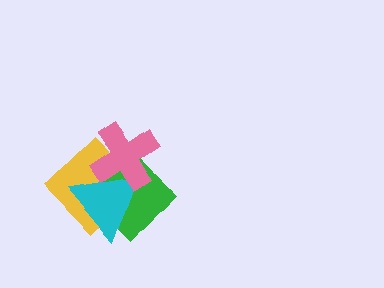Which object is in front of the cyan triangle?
The pink cross is in front of the cyan triangle.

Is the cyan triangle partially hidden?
Yes, it is partially covered by another shape.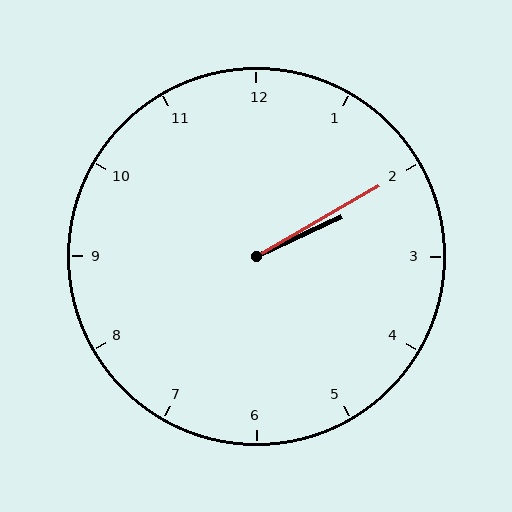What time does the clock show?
2:10.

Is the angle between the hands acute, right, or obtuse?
It is acute.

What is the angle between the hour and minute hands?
Approximately 5 degrees.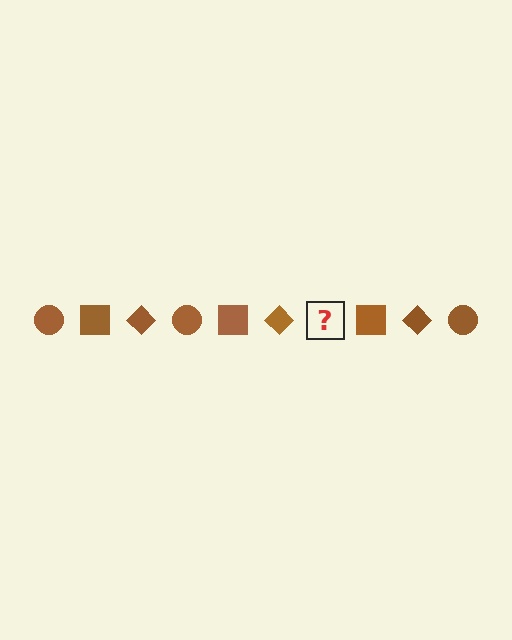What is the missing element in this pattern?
The missing element is a brown circle.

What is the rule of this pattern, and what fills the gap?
The rule is that the pattern cycles through circle, square, diamond shapes in brown. The gap should be filled with a brown circle.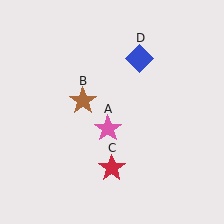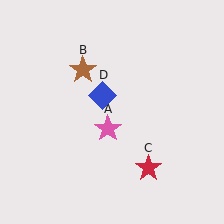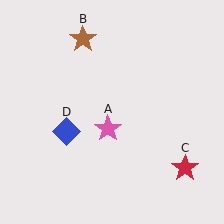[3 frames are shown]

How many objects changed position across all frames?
3 objects changed position: brown star (object B), red star (object C), blue diamond (object D).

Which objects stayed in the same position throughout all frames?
Pink star (object A) remained stationary.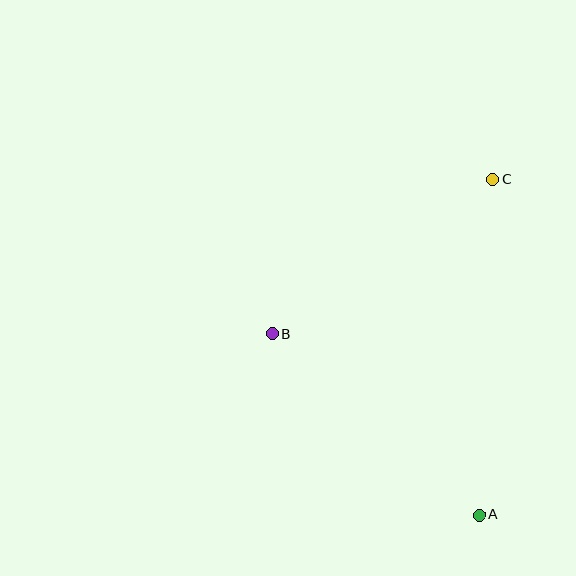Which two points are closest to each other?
Points B and C are closest to each other.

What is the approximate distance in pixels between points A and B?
The distance between A and B is approximately 275 pixels.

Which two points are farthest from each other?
Points A and C are farthest from each other.